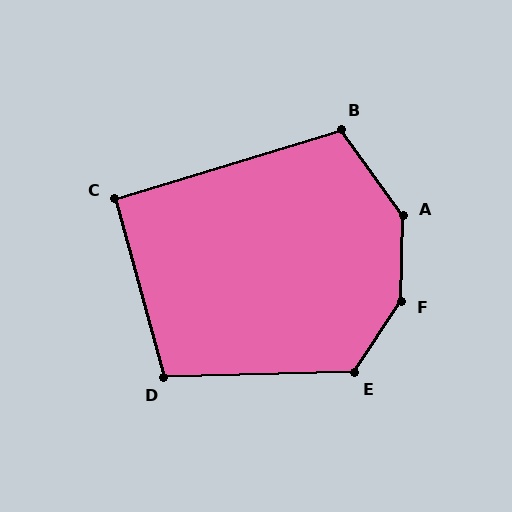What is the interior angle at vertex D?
Approximately 104 degrees (obtuse).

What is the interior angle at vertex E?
Approximately 125 degrees (obtuse).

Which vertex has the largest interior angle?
F, at approximately 147 degrees.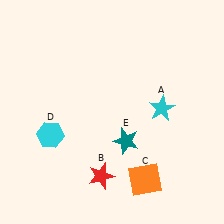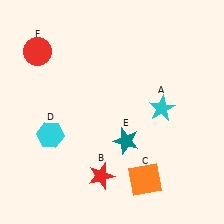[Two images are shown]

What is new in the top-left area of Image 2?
A red circle (F) was added in the top-left area of Image 2.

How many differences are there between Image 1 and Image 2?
There is 1 difference between the two images.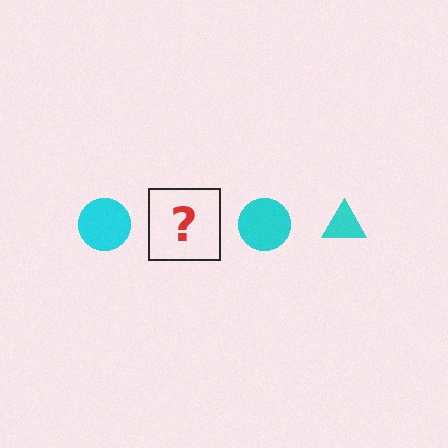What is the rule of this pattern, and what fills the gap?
The rule is that the pattern cycles through circle, triangle shapes in cyan. The gap should be filled with a cyan triangle.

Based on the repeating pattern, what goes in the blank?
The blank should be a cyan triangle.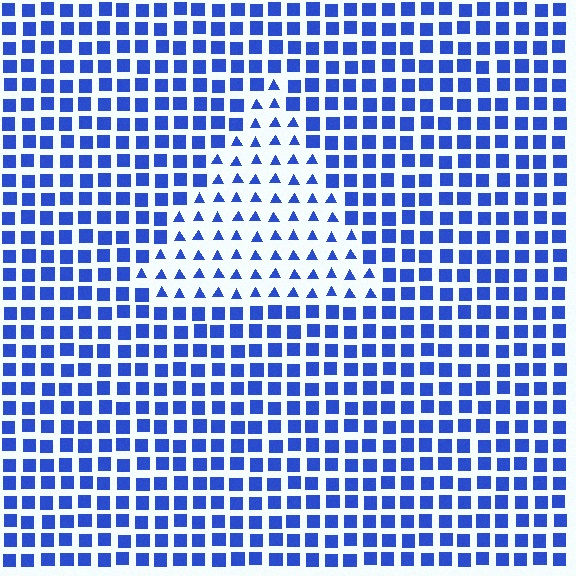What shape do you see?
I see a triangle.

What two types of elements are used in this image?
The image uses triangles inside the triangle region and squares outside it.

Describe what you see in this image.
The image is filled with small blue elements arranged in a uniform grid. A triangle-shaped region contains triangles, while the surrounding area contains squares. The boundary is defined purely by the change in element shape.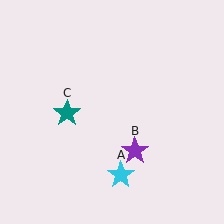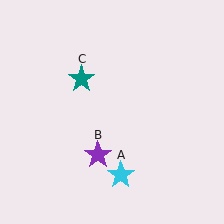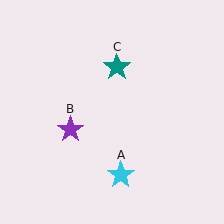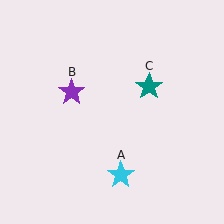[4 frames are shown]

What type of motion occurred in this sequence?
The purple star (object B), teal star (object C) rotated clockwise around the center of the scene.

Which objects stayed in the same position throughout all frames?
Cyan star (object A) remained stationary.